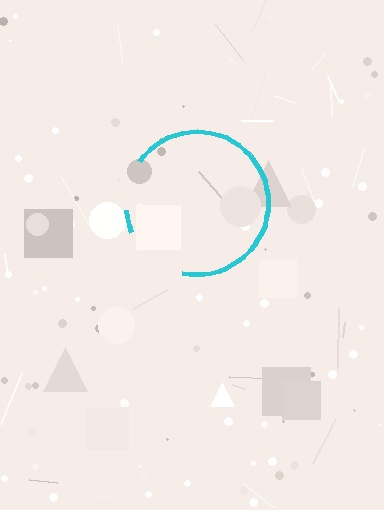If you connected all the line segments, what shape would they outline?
They would outline a circle.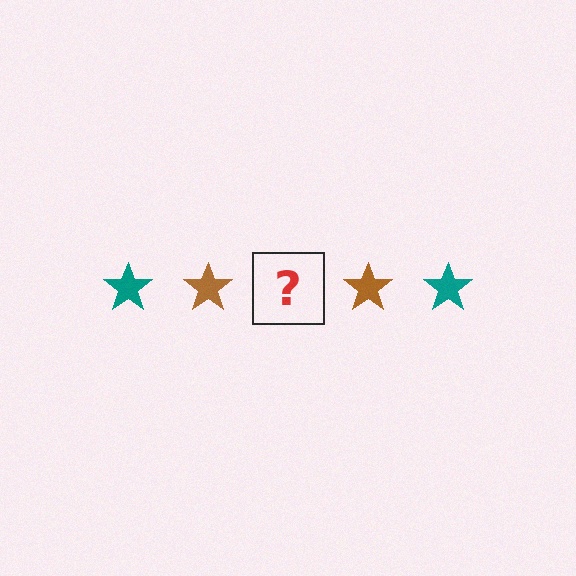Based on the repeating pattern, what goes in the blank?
The blank should be a teal star.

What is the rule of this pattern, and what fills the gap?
The rule is that the pattern cycles through teal, brown stars. The gap should be filled with a teal star.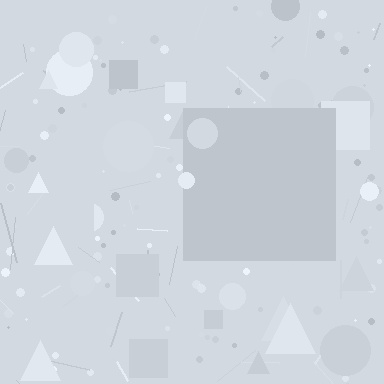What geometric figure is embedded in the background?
A square is embedded in the background.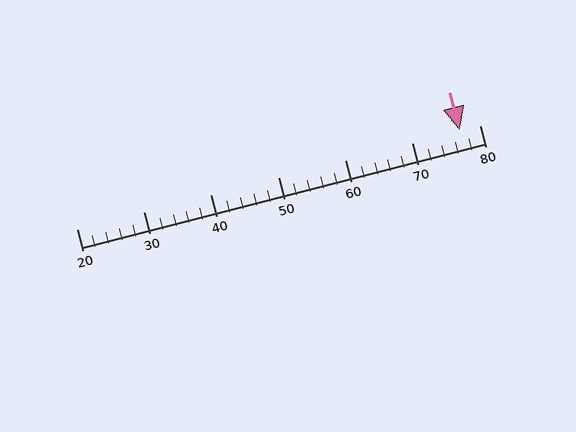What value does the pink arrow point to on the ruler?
The pink arrow points to approximately 77.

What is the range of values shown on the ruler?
The ruler shows values from 20 to 80.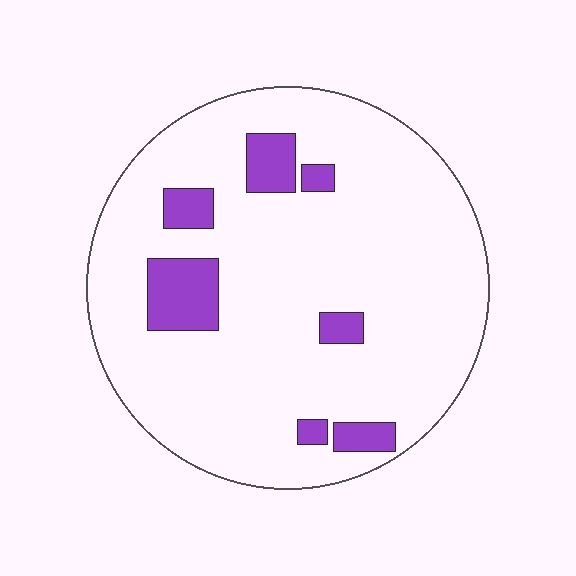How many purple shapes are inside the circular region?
7.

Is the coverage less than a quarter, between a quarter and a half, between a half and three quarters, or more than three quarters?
Less than a quarter.